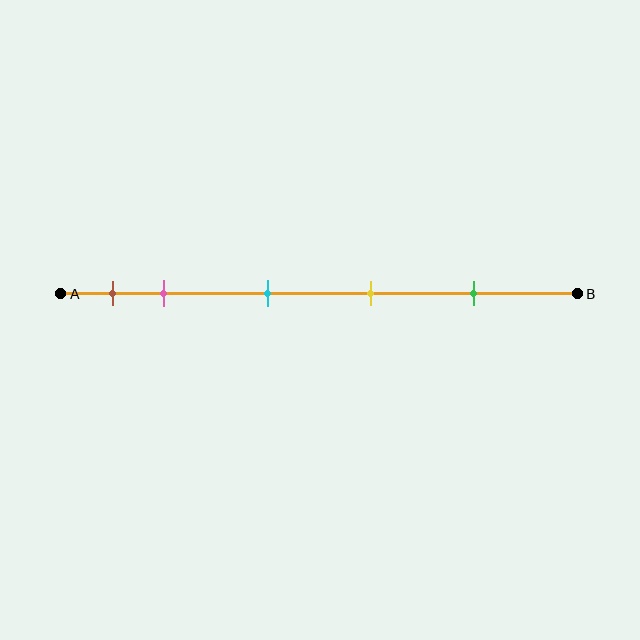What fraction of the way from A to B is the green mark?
The green mark is approximately 80% (0.8) of the way from A to B.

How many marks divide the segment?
There are 5 marks dividing the segment.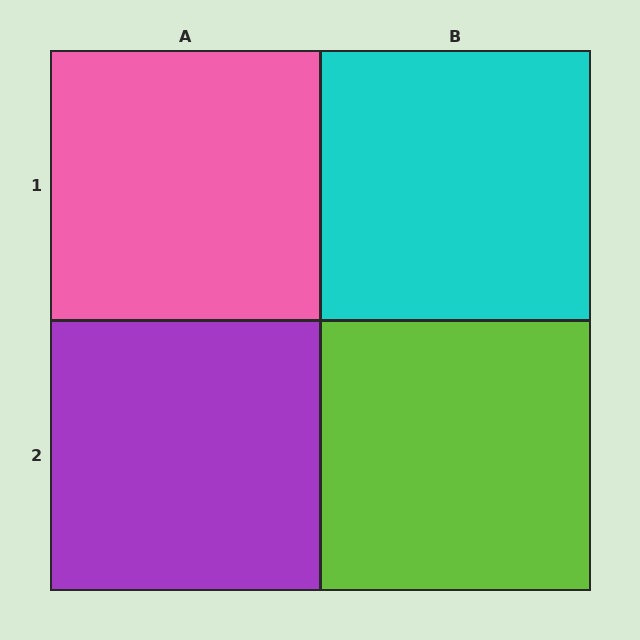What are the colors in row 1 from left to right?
Pink, cyan.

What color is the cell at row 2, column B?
Lime.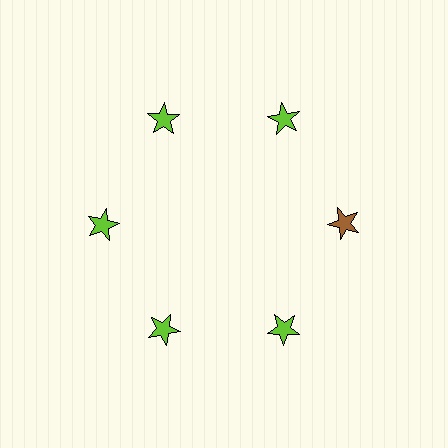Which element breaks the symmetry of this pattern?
The brown star at roughly the 3 o'clock position breaks the symmetry. All other shapes are lime stars.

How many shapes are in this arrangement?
There are 6 shapes arranged in a ring pattern.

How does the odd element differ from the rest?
It has a different color: brown instead of lime.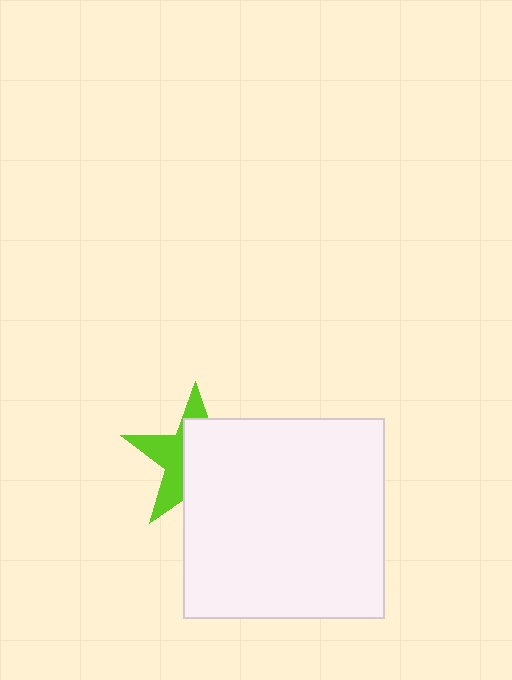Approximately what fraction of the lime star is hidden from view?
Roughly 59% of the lime star is hidden behind the white square.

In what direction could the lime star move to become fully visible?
The lime star could move left. That would shift it out from behind the white square entirely.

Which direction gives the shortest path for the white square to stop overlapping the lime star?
Moving right gives the shortest separation.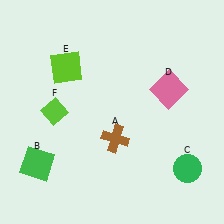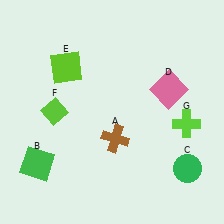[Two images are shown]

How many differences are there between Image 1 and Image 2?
There is 1 difference between the two images.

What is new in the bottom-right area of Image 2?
A lime cross (G) was added in the bottom-right area of Image 2.